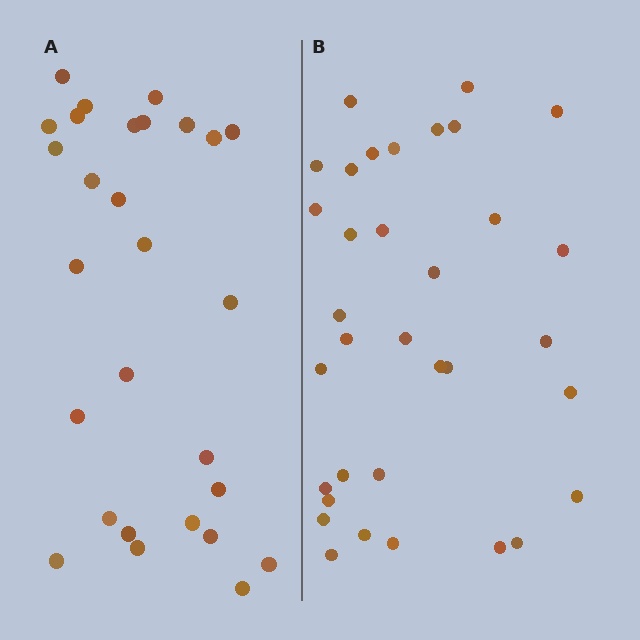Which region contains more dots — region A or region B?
Region B (the right region) has more dots.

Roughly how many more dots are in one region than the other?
Region B has about 6 more dots than region A.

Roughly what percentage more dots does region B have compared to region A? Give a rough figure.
About 20% more.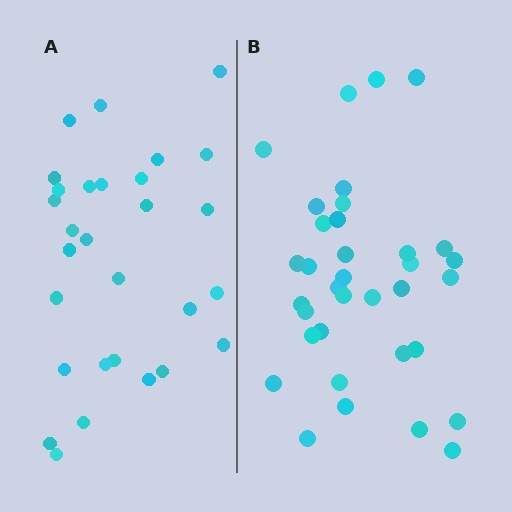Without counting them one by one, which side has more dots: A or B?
Region B (the right region) has more dots.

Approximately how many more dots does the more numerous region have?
Region B has about 6 more dots than region A.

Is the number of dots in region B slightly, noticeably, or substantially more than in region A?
Region B has only slightly more — the two regions are fairly close. The ratio is roughly 1.2 to 1.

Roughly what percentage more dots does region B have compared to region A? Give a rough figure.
About 20% more.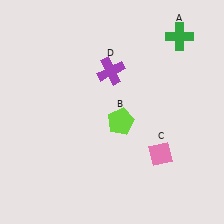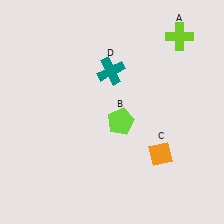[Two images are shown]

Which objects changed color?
A changed from green to lime. C changed from pink to orange. D changed from purple to teal.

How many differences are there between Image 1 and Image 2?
There are 3 differences between the two images.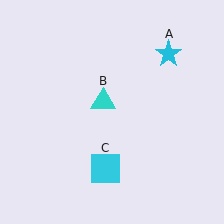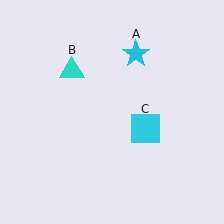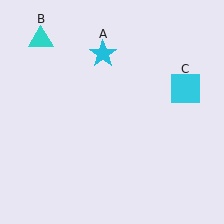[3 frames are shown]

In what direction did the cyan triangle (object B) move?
The cyan triangle (object B) moved up and to the left.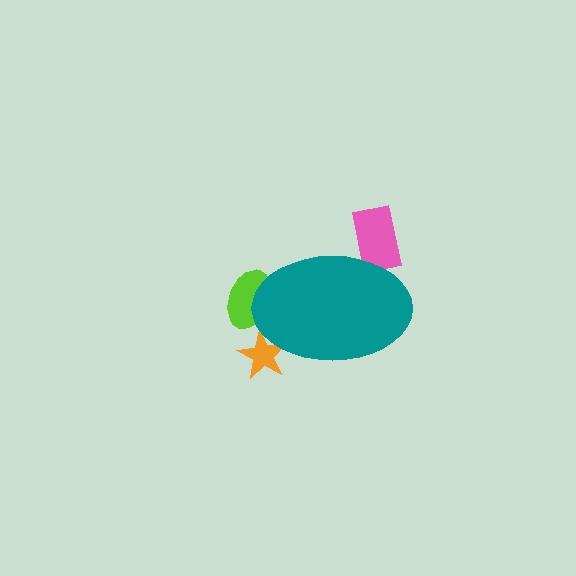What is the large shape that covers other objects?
A teal ellipse.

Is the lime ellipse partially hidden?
Yes, the lime ellipse is partially hidden behind the teal ellipse.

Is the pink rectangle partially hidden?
Yes, the pink rectangle is partially hidden behind the teal ellipse.